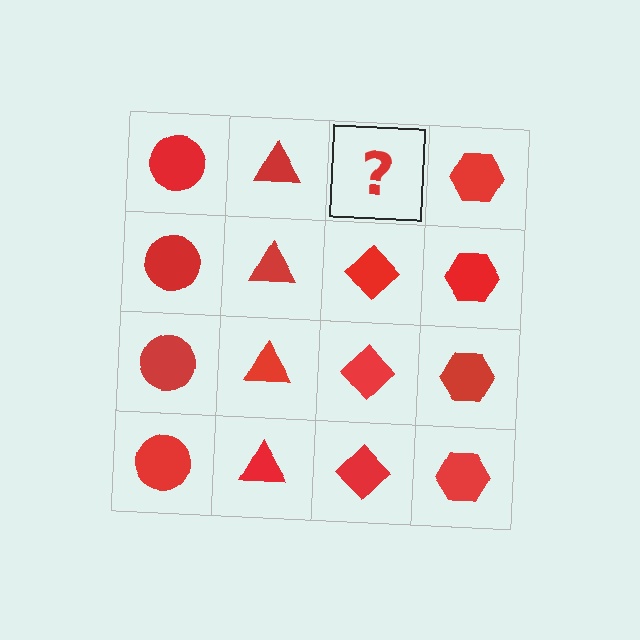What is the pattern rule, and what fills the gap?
The rule is that each column has a consistent shape. The gap should be filled with a red diamond.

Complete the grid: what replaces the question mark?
The question mark should be replaced with a red diamond.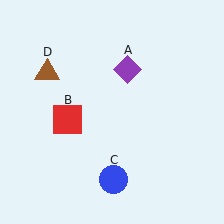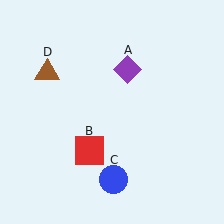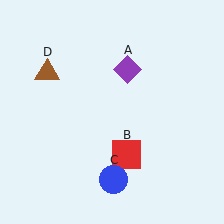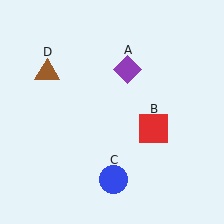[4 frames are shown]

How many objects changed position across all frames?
1 object changed position: red square (object B).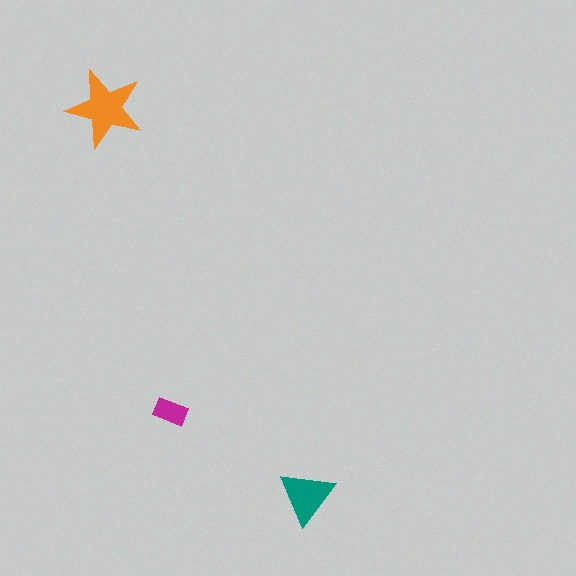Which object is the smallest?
The magenta rectangle.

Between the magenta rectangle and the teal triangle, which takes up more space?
The teal triangle.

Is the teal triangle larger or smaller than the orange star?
Smaller.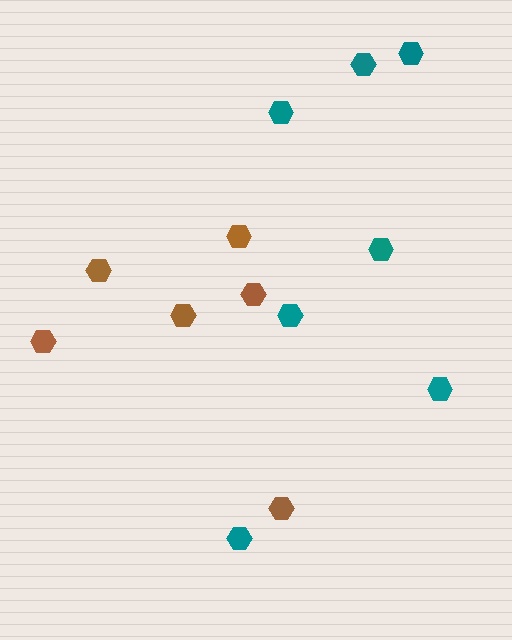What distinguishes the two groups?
There are 2 groups: one group of brown hexagons (6) and one group of teal hexagons (7).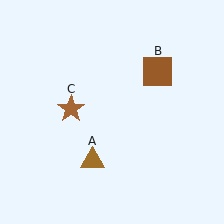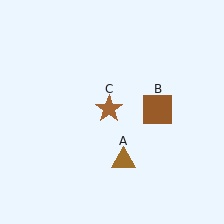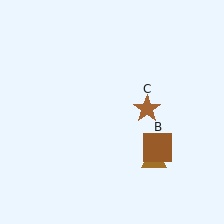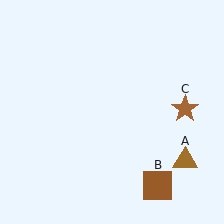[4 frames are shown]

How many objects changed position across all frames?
3 objects changed position: brown triangle (object A), brown square (object B), brown star (object C).